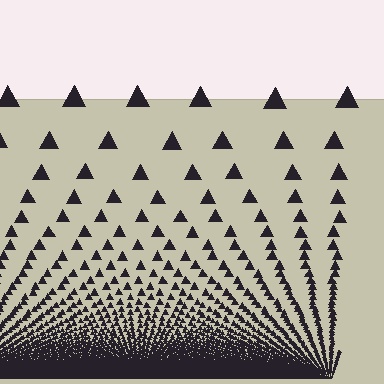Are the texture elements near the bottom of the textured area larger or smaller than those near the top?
Smaller. The gradient is inverted — elements near the bottom are smaller and denser.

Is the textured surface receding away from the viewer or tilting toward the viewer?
The surface appears to tilt toward the viewer. Texture elements get larger and sparser toward the top.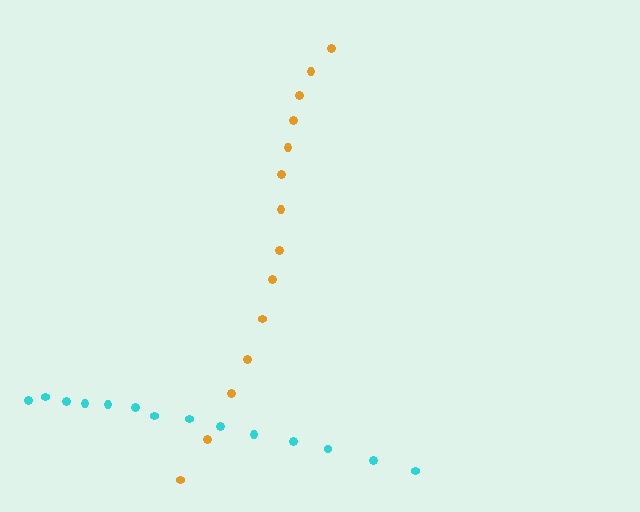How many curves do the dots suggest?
There are 2 distinct paths.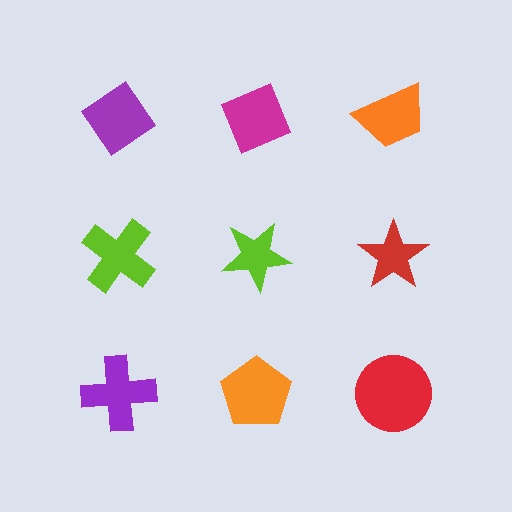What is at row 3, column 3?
A red circle.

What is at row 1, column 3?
An orange trapezoid.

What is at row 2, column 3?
A red star.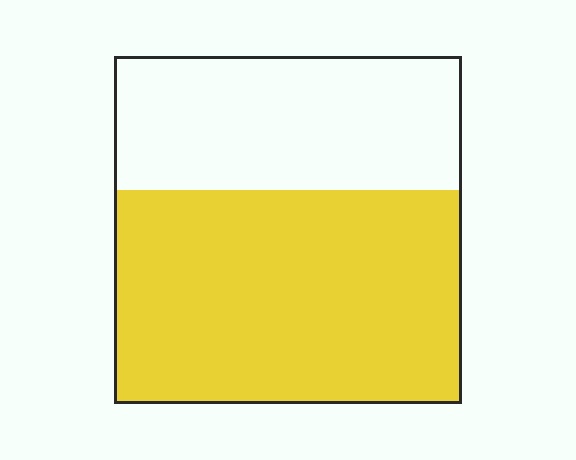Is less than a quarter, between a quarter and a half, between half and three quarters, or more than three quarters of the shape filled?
Between half and three quarters.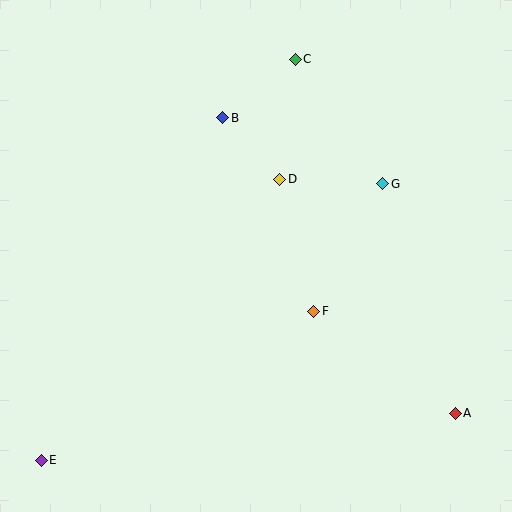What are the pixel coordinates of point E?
Point E is at (41, 460).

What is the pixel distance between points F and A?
The distance between F and A is 174 pixels.